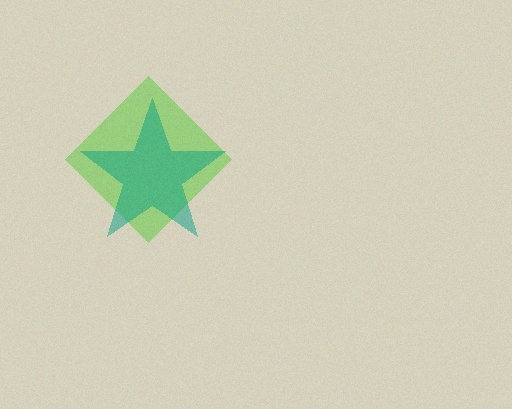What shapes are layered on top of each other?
The layered shapes are: a lime diamond, a teal star.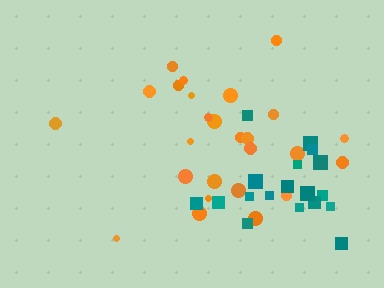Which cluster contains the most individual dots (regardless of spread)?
Orange (26).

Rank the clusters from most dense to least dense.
teal, orange.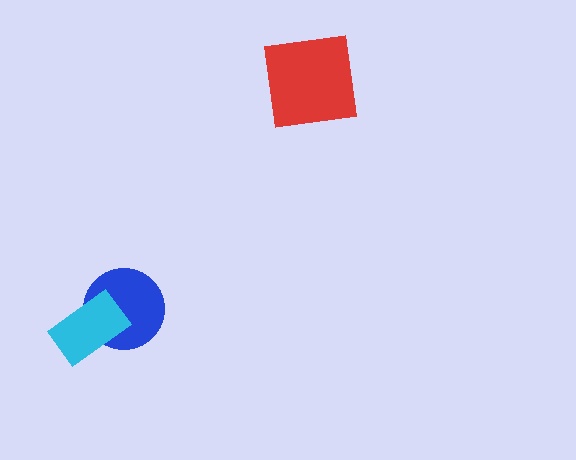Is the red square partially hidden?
No, no other shape covers it.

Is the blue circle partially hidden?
Yes, it is partially covered by another shape.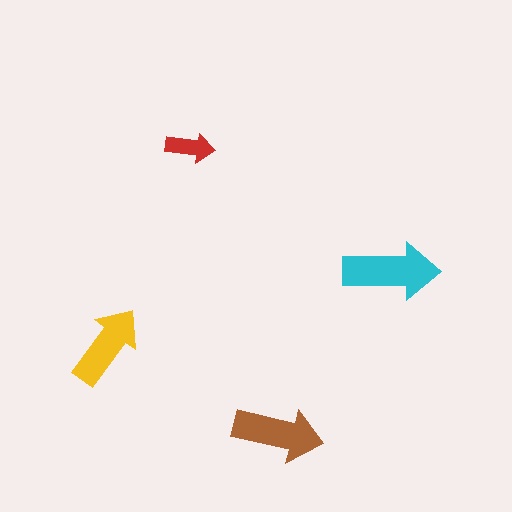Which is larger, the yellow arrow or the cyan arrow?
The cyan one.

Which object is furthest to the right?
The cyan arrow is rightmost.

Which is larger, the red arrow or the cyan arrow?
The cyan one.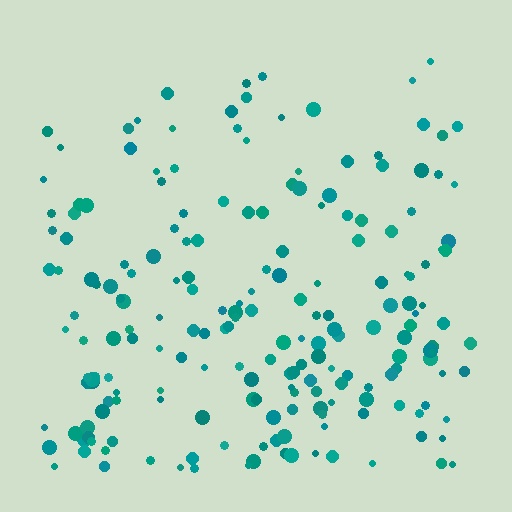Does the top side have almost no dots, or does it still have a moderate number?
Still a moderate number, just noticeably fewer than the bottom.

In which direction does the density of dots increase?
From top to bottom, with the bottom side densest.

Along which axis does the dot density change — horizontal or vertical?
Vertical.